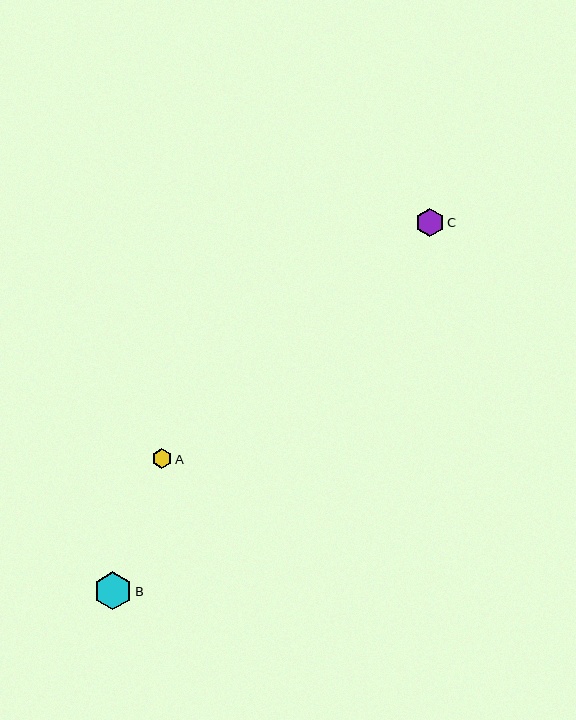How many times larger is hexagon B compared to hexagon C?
Hexagon B is approximately 1.3 times the size of hexagon C.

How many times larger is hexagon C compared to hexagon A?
Hexagon C is approximately 1.4 times the size of hexagon A.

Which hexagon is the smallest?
Hexagon A is the smallest with a size of approximately 20 pixels.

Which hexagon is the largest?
Hexagon B is the largest with a size of approximately 38 pixels.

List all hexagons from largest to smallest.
From largest to smallest: B, C, A.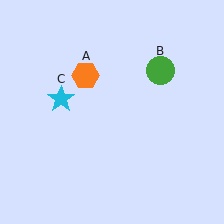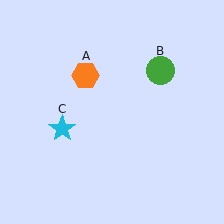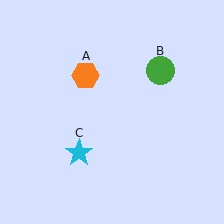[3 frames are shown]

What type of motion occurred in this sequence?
The cyan star (object C) rotated counterclockwise around the center of the scene.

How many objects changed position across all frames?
1 object changed position: cyan star (object C).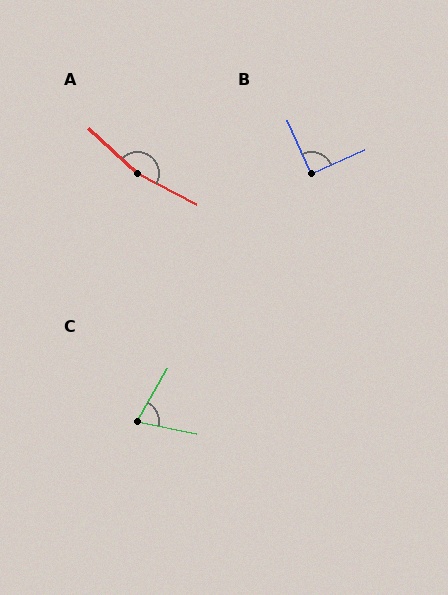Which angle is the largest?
A, at approximately 164 degrees.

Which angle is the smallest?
C, at approximately 71 degrees.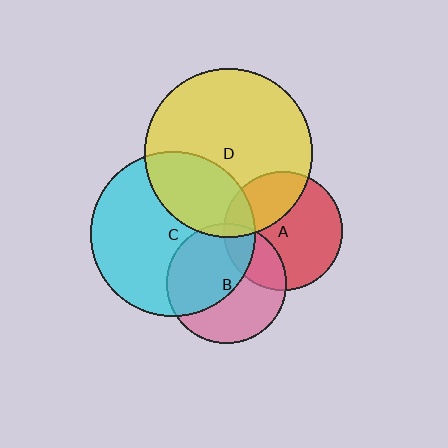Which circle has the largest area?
Circle D (yellow).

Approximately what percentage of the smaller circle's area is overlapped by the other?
Approximately 25%.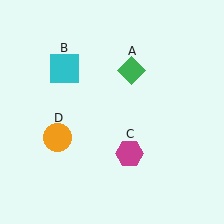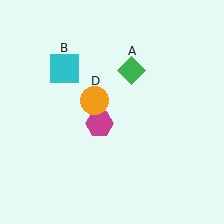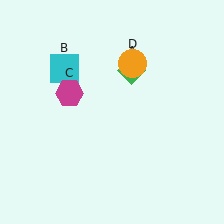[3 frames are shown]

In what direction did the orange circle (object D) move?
The orange circle (object D) moved up and to the right.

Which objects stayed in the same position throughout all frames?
Green diamond (object A) and cyan square (object B) remained stationary.